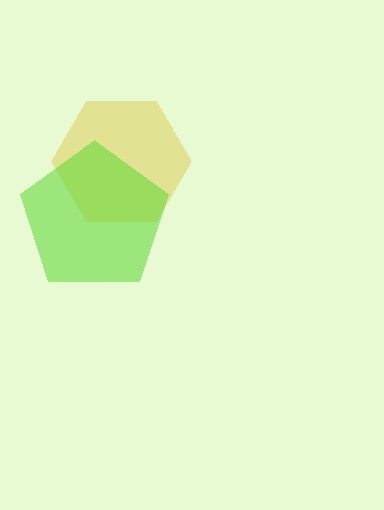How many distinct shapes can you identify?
There are 2 distinct shapes: a yellow hexagon, a lime pentagon.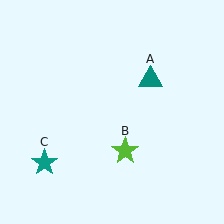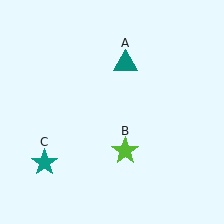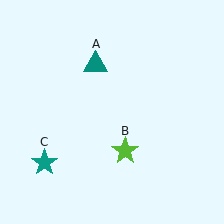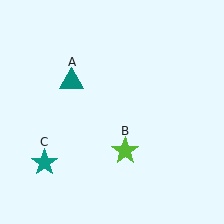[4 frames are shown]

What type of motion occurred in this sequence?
The teal triangle (object A) rotated counterclockwise around the center of the scene.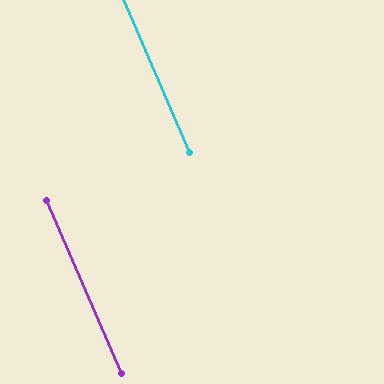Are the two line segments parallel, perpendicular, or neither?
Parallel — their directions differ by only 0.3°.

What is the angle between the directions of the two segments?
Approximately 0 degrees.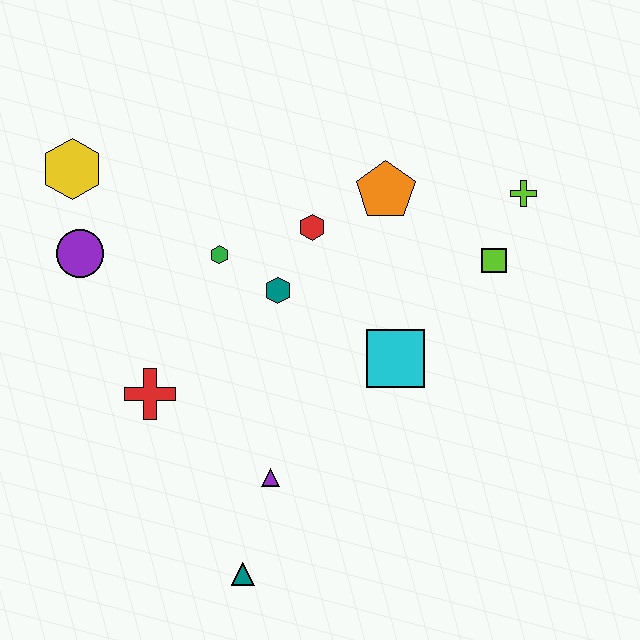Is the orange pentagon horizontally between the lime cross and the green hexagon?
Yes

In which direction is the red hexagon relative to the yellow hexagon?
The red hexagon is to the right of the yellow hexagon.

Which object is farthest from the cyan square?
The yellow hexagon is farthest from the cyan square.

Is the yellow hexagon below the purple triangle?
No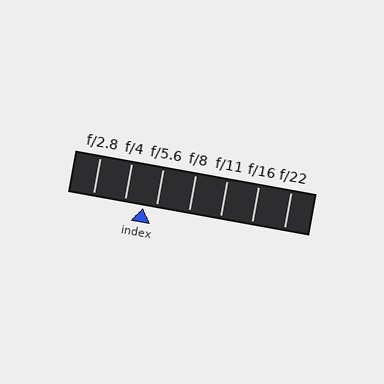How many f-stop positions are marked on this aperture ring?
There are 7 f-stop positions marked.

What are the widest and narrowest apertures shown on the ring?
The widest aperture shown is f/2.8 and the narrowest is f/22.